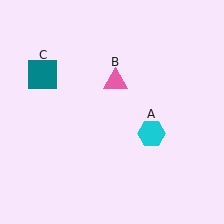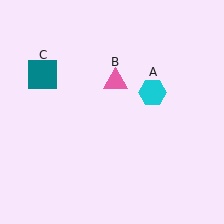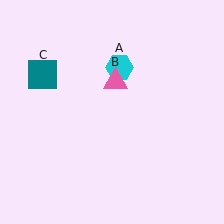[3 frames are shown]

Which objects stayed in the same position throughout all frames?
Pink triangle (object B) and teal square (object C) remained stationary.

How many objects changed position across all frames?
1 object changed position: cyan hexagon (object A).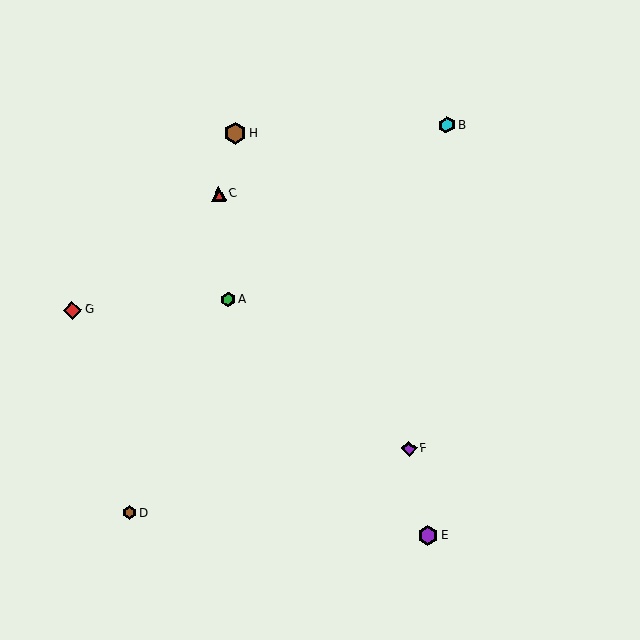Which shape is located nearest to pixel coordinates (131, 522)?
The brown hexagon (labeled D) at (130, 513) is nearest to that location.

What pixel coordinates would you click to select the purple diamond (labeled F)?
Click at (409, 449) to select the purple diamond F.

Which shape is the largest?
The brown hexagon (labeled H) is the largest.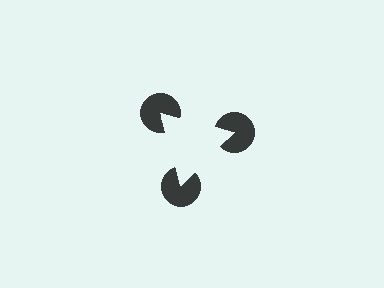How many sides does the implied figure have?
3 sides.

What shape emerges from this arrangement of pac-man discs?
An illusory triangle — its edges are inferred from the aligned wedge cuts in the pac-man discs, not physically drawn.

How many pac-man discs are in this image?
There are 3 — one at each vertex of the illusory triangle.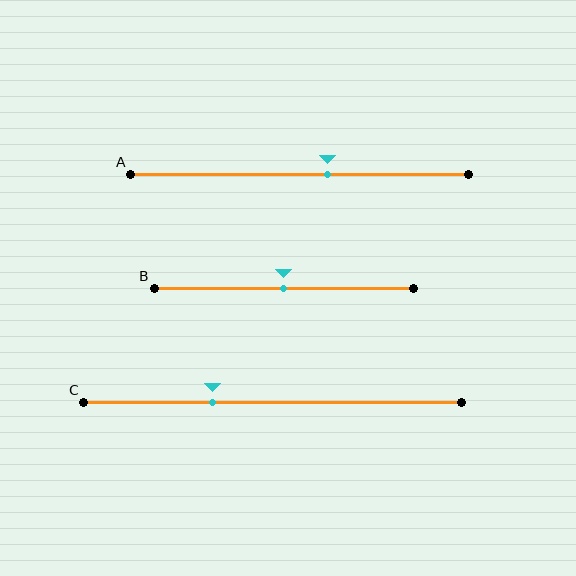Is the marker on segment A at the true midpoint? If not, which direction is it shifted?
No, the marker on segment A is shifted to the right by about 8% of the segment length.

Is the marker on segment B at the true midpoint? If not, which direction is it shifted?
Yes, the marker on segment B is at the true midpoint.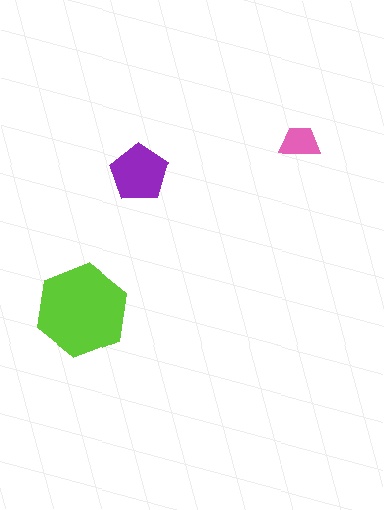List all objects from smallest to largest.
The pink trapezoid, the purple pentagon, the lime hexagon.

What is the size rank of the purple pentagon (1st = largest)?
2nd.